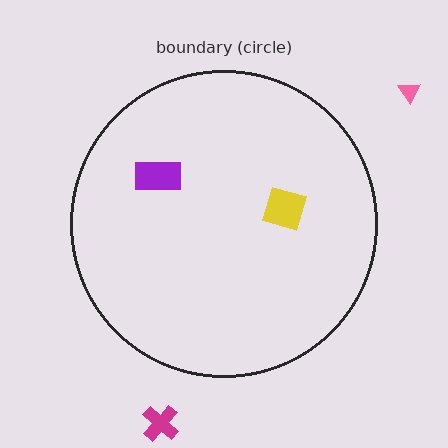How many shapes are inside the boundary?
2 inside, 2 outside.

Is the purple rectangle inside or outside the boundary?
Inside.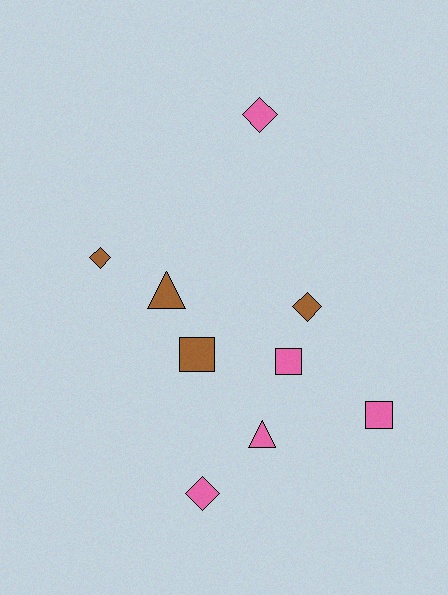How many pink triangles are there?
There is 1 pink triangle.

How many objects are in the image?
There are 9 objects.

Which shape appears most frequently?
Diamond, with 4 objects.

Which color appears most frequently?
Pink, with 5 objects.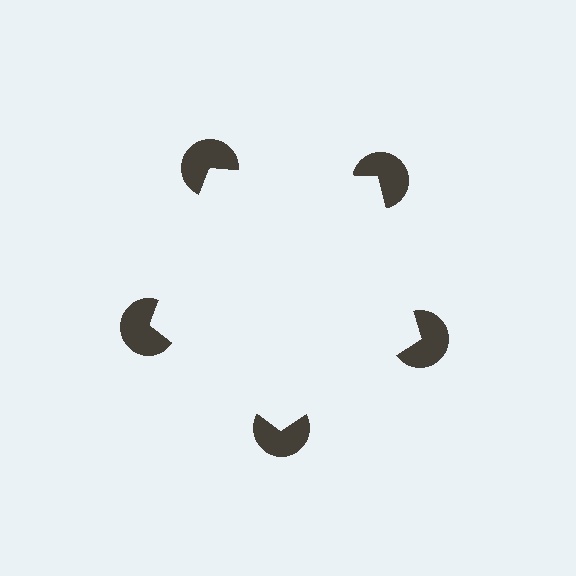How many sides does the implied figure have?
5 sides.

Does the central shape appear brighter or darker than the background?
It typically appears slightly brighter than the background, even though no actual brightness change is drawn.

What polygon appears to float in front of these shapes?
An illusory pentagon — its edges are inferred from the aligned wedge cuts in the pac-man discs, not physically drawn.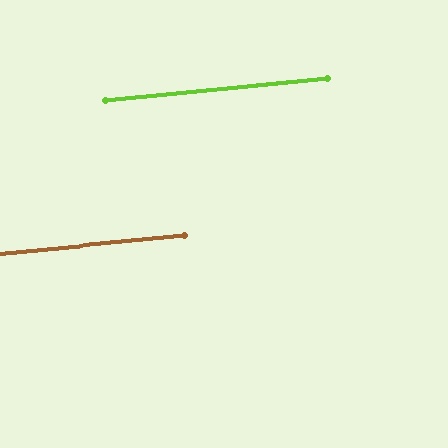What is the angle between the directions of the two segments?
Approximately 0 degrees.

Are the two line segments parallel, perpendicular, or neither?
Parallel — their directions differ by only 0.0°.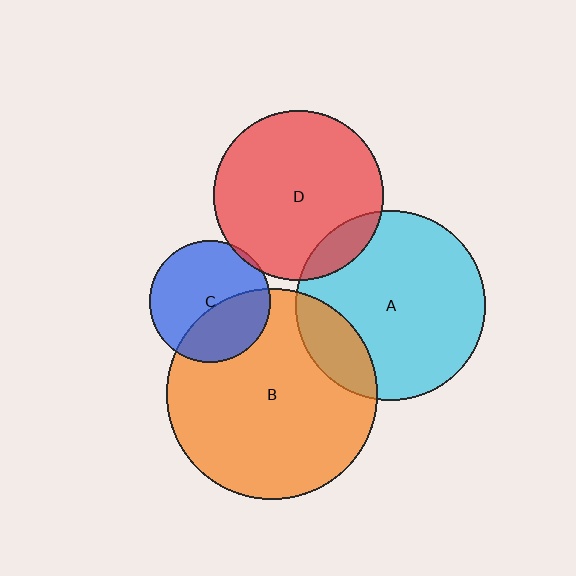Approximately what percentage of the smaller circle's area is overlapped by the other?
Approximately 40%.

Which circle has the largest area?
Circle B (orange).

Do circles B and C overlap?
Yes.